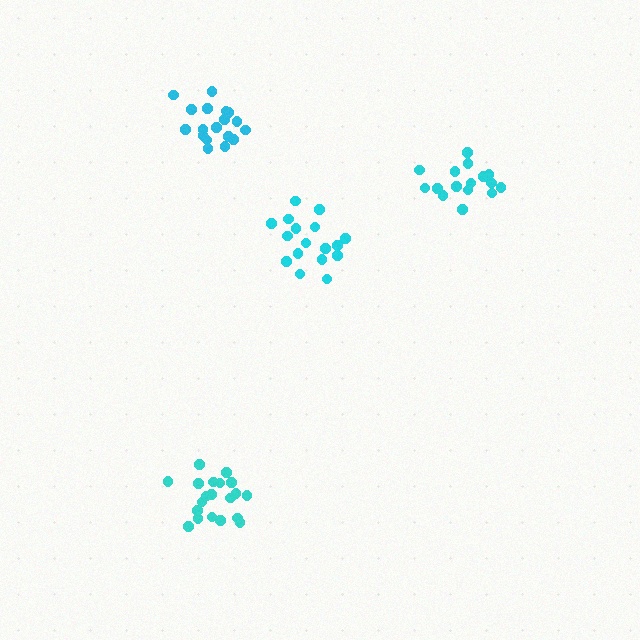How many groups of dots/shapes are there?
There are 4 groups.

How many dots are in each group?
Group 1: 18 dots, Group 2: 17 dots, Group 3: 16 dots, Group 4: 20 dots (71 total).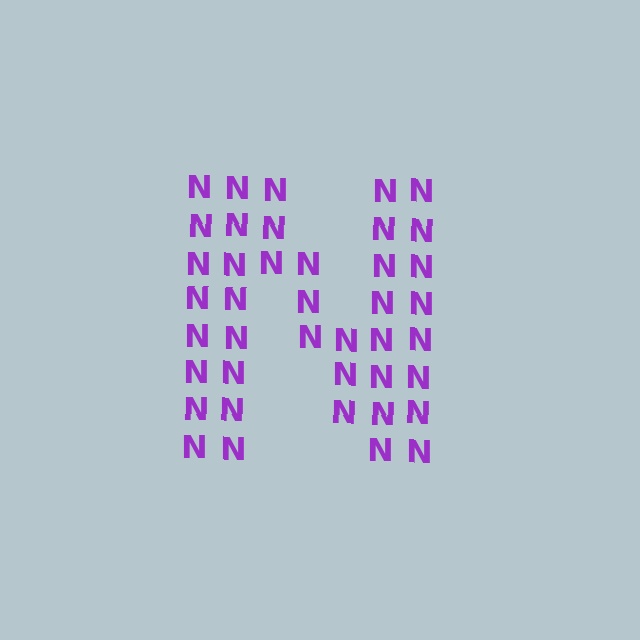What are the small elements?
The small elements are letter N's.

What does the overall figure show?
The overall figure shows the letter N.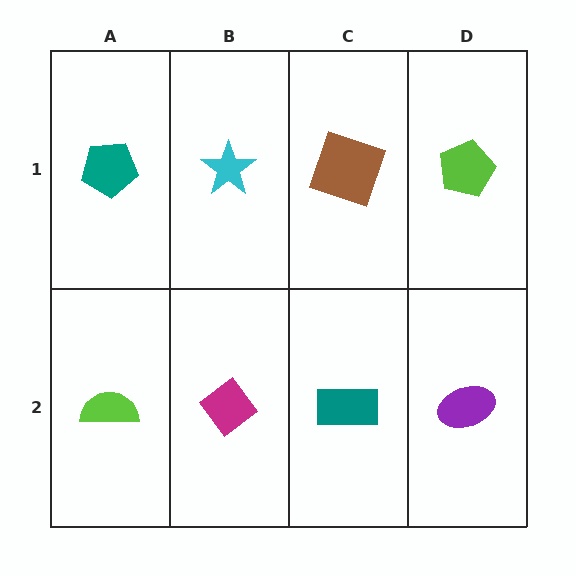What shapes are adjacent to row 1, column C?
A teal rectangle (row 2, column C), a cyan star (row 1, column B), a lime pentagon (row 1, column D).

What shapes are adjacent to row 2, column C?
A brown square (row 1, column C), a magenta diamond (row 2, column B), a purple ellipse (row 2, column D).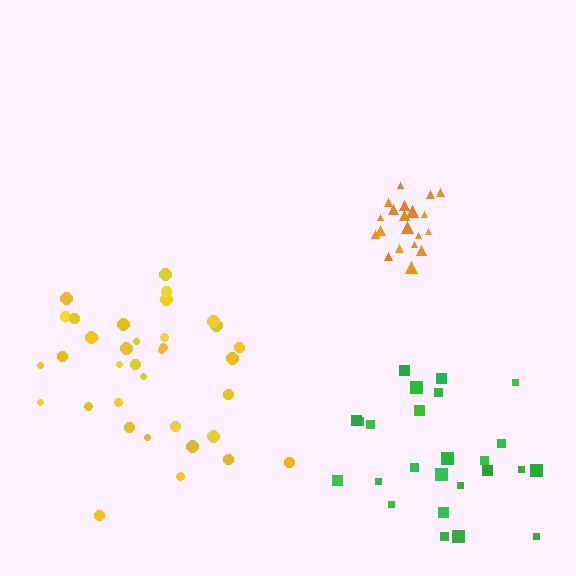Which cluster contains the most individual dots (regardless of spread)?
Yellow (35).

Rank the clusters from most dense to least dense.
orange, green, yellow.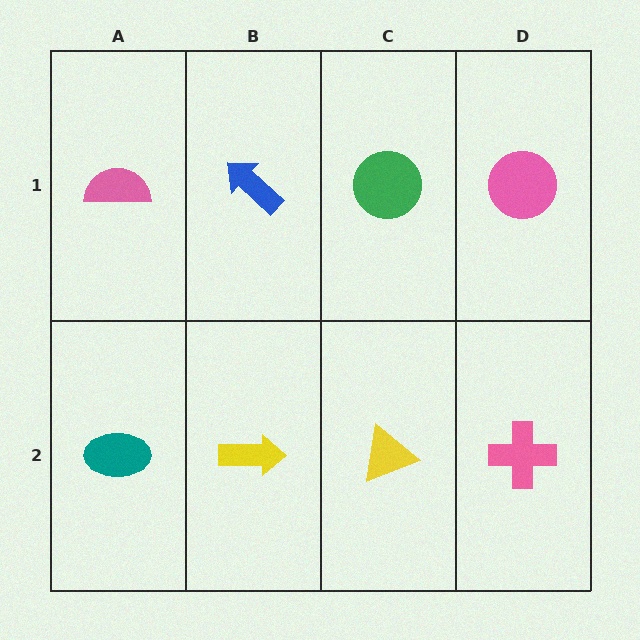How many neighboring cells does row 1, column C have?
3.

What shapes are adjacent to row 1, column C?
A yellow triangle (row 2, column C), a blue arrow (row 1, column B), a pink circle (row 1, column D).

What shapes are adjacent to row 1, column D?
A pink cross (row 2, column D), a green circle (row 1, column C).